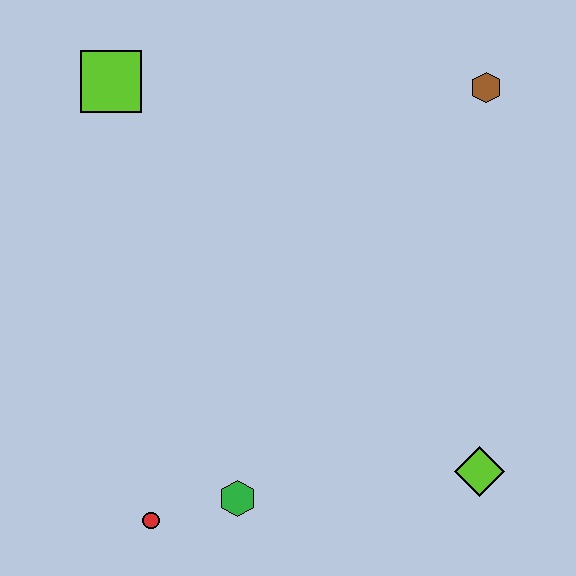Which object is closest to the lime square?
The brown hexagon is closest to the lime square.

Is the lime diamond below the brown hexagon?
Yes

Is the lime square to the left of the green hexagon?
Yes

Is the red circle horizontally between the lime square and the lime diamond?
Yes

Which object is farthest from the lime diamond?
The lime square is farthest from the lime diamond.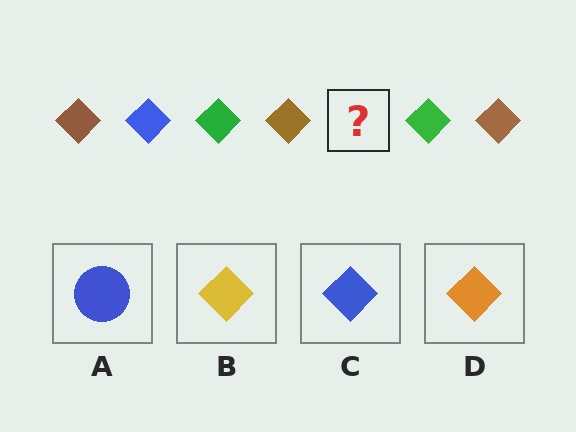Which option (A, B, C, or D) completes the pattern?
C.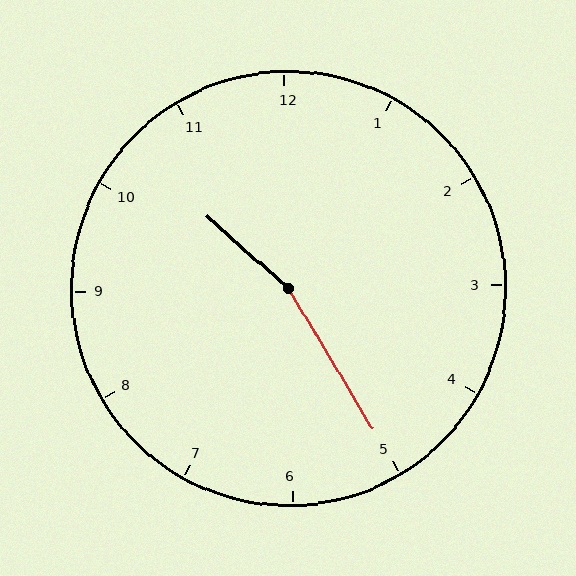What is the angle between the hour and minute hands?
Approximately 162 degrees.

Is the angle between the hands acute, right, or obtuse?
It is obtuse.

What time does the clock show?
10:25.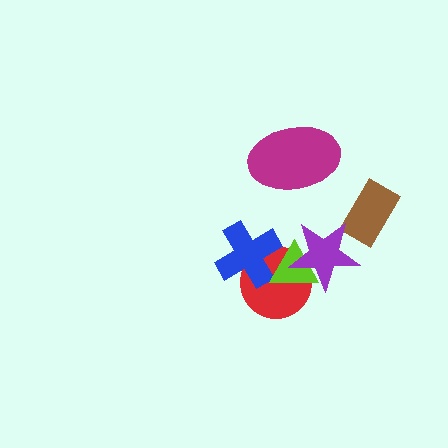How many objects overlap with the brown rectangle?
0 objects overlap with the brown rectangle.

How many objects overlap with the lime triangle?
3 objects overlap with the lime triangle.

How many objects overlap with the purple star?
2 objects overlap with the purple star.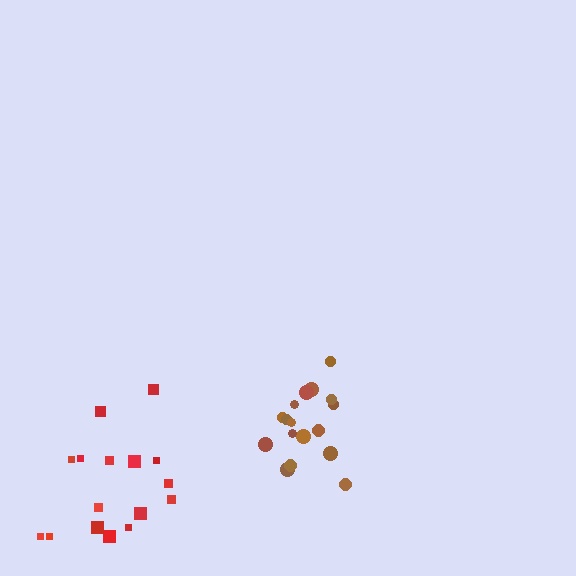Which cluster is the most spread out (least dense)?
Red.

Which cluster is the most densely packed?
Brown.